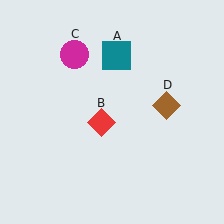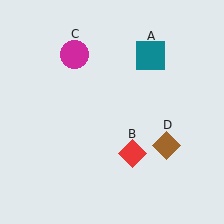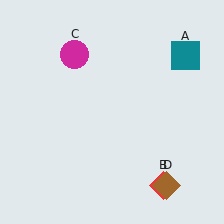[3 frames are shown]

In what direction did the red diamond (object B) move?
The red diamond (object B) moved down and to the right.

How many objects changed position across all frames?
3 objects changed position: teal square (object A), red diamond (object B), brown diamond (object D).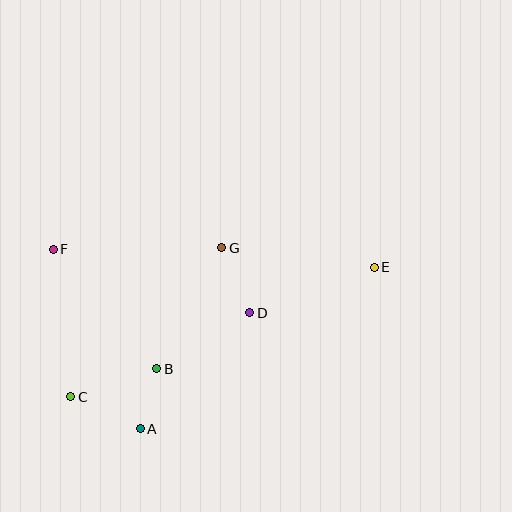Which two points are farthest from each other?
Points C and E are farthest from each other.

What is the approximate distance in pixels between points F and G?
The distance between F and G is approximately 168 pixels.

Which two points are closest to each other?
Points A and B are closest to each other.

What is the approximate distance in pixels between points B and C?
The distance between B and C is approximately 90 pixels.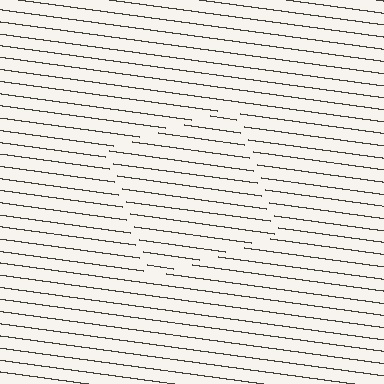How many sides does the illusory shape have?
4 sides — the line-ends trace a square.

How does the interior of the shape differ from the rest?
The interior of the shape contains the same grating, shifted by half a period — the contour is defined by the phase discontinuity where line-ends from the inner and outer gratings abut.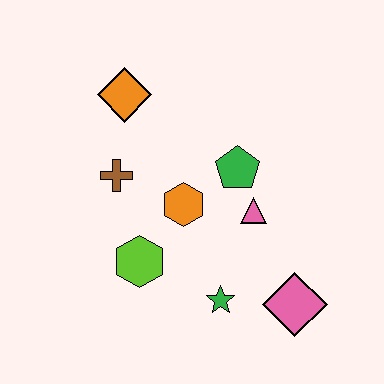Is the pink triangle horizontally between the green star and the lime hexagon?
No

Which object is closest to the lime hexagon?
The orange hexagon is closest to the lime hexagon.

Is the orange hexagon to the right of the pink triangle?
No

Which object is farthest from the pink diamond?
The orange diamond is farthest from the pink diamond.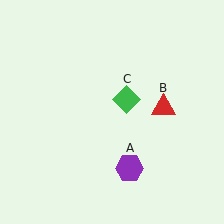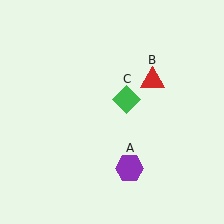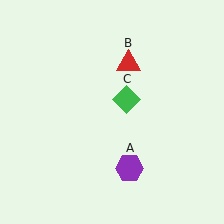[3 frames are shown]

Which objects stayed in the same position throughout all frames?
Purple hexagon (object A) and green diamond (object C) remained stationary.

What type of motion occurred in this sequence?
The red triangle (object B) rotated counterclockwise around the center of the scene.